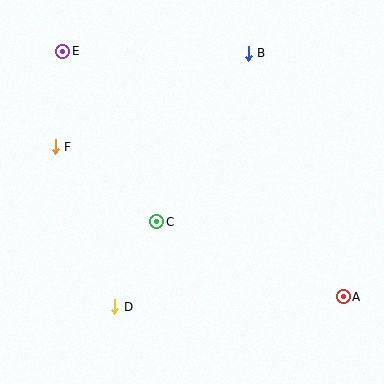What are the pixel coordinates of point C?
Point C is at (157, 222).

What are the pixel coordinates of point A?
Point A is at (343, 297).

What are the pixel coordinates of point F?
Point F is at (55, 147).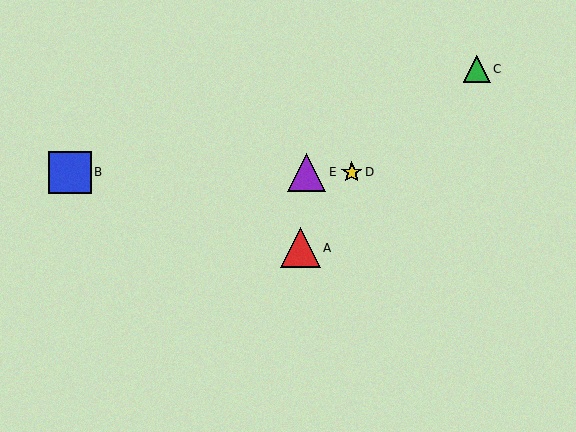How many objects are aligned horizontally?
3 objects (B, D, E) are aligned horizontally.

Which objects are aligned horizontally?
Objects B, D, E are aligned horizontally.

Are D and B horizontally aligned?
Yes, both are at y≈172.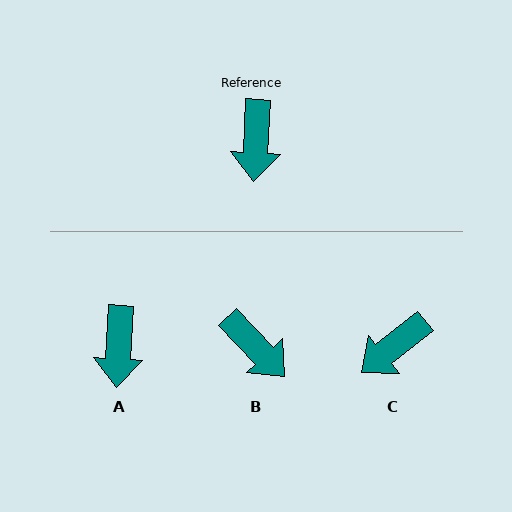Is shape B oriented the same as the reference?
No, it is off by about 47 degrees.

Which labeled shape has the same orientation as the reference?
A.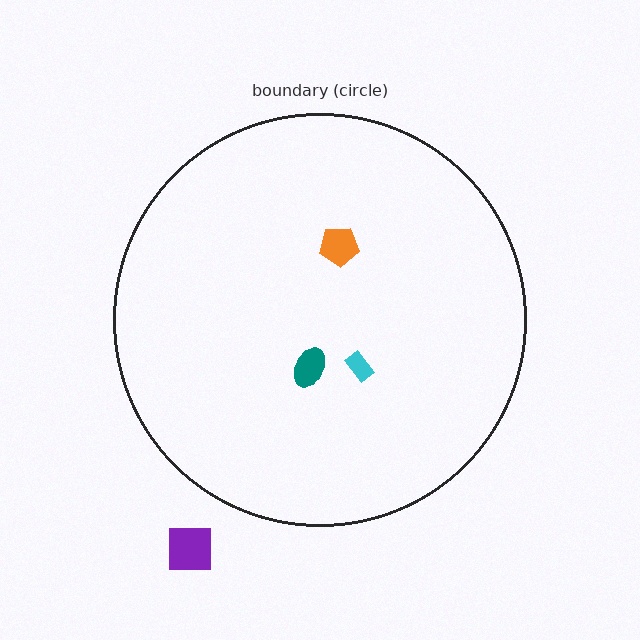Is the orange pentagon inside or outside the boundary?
Inside.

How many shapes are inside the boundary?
3 inside, 1 outside.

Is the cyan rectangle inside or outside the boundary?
Inside.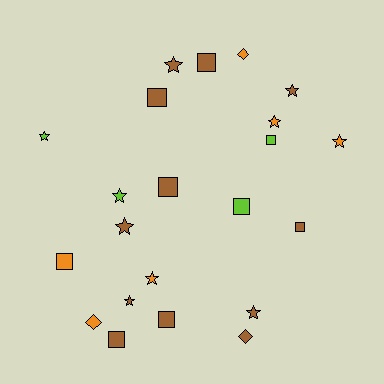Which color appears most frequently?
Brown, with 12 objects.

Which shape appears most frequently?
Star, with 10 objects.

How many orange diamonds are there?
There are 2 orange diamonds.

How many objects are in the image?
There are 22 objects.